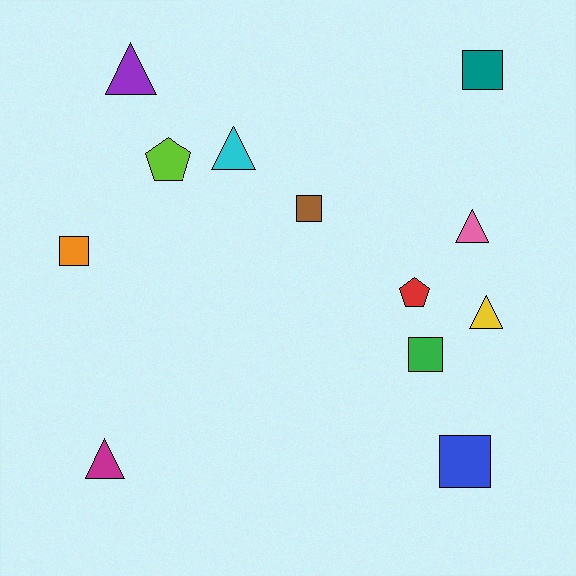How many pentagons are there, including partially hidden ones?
There are 2 pentagons.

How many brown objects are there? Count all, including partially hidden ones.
There is 1 brown object.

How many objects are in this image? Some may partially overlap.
There are 12 objects.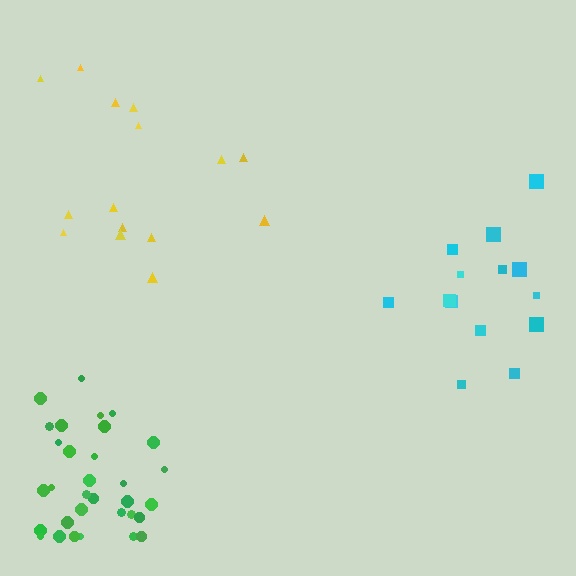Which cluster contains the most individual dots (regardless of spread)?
Green (32).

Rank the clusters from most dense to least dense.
green, yellow, cyan.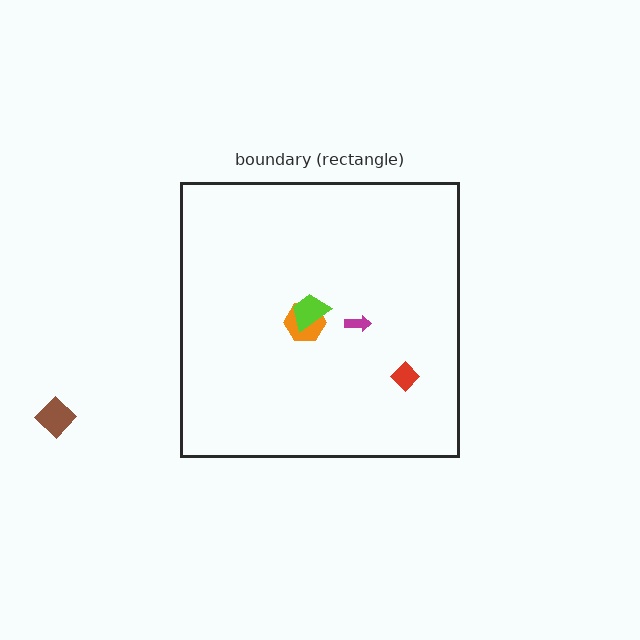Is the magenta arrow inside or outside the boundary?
Inside.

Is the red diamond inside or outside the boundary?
Inside.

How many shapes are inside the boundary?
4 inside, 1 outside.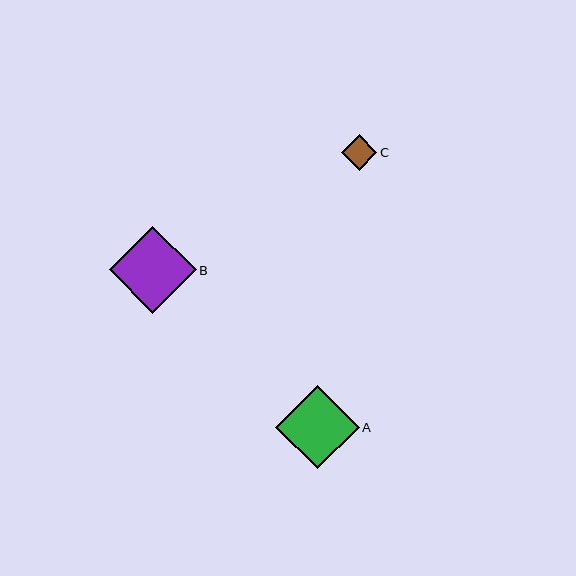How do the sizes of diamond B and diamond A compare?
Diamond B and diamond A are approximately the same size.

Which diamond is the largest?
Diamond B is the largest with a size of approximately 87 pixels.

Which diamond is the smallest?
Diamond C is the smallest with a size of approximately 35 pixels.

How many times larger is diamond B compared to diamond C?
Diamond B is approximately 2.5 times the size of diamond C.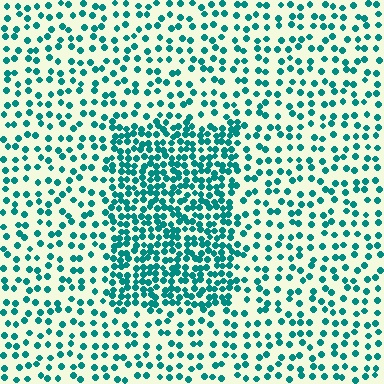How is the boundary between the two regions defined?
The boundary is defined by a change in element density (approximately 2.2x ratio). All elements are the same color, size, and shape.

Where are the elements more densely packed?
The elements are more densely packed inside the rectangle boundary.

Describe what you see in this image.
The image contains small teal elements arranged at two different densities. A rectangle-shaped region is visible where the elements are more densely packed than the surrounding area.